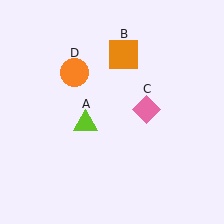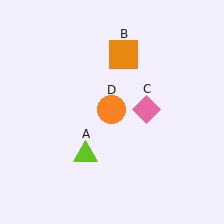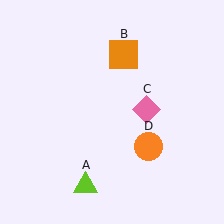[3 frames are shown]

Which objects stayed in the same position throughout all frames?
Orange square (object B) and pink diamond (object C) remained stationary.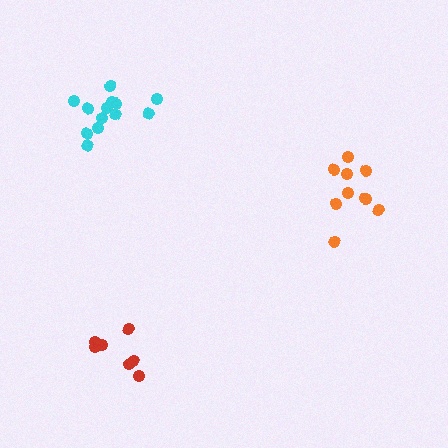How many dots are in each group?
Group 1: 7 dots, Group 2: 9 dots, Group 3: 13 dots (29 total).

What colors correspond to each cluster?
The clusters are colored: red, orange, cyan.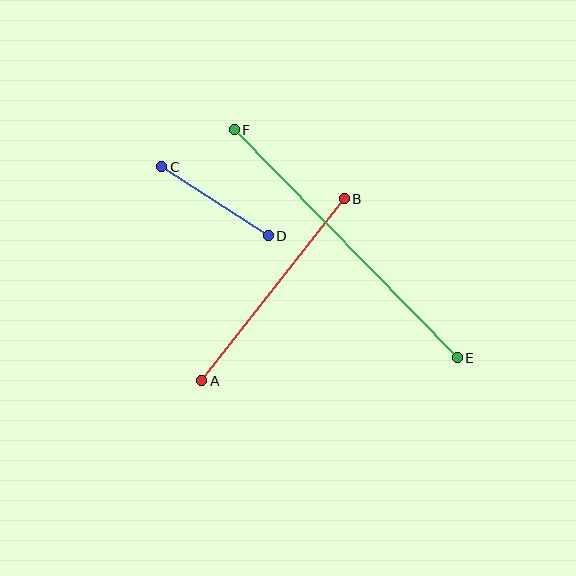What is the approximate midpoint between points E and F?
The midpoint is at approximately (346, 244) pixels.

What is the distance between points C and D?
The distance is approximately 127 pixels.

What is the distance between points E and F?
The distance is approximately 319 pixels.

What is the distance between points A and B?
The distance is approximately 231 pixels.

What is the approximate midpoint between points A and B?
The midpoint is at approximately (273, 290) pixels.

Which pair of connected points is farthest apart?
Points E and F are farthest apart.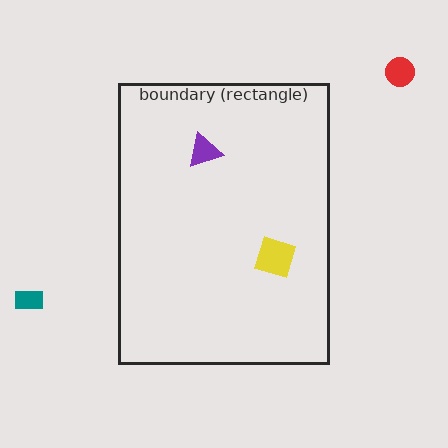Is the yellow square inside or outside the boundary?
Inside.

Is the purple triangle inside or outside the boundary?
Inside.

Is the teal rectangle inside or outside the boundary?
Outside.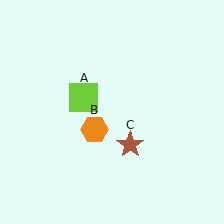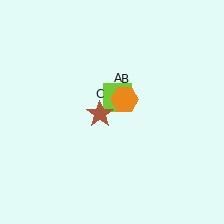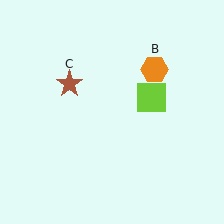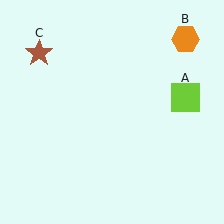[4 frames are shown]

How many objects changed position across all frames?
3 objects changed position: lime square (object A), orange hexagon (object B), brown star (object C).